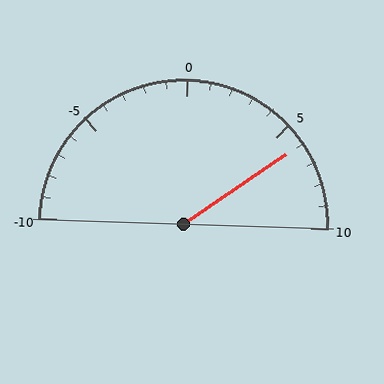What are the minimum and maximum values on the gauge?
The gauge ranges from -10 to 10.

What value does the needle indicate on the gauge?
The needle indicates approximately 6.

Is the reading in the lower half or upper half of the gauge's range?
The reading is in the upper half of the range (-10 to 10).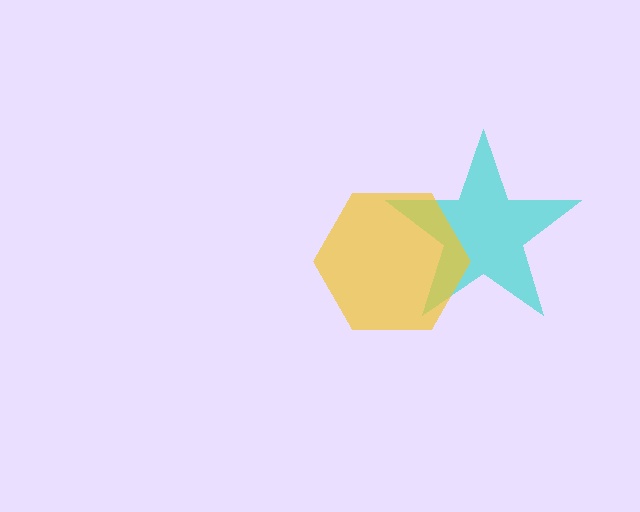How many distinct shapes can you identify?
There are 2 distinct shapes: a cyan star, a yellow hexagon.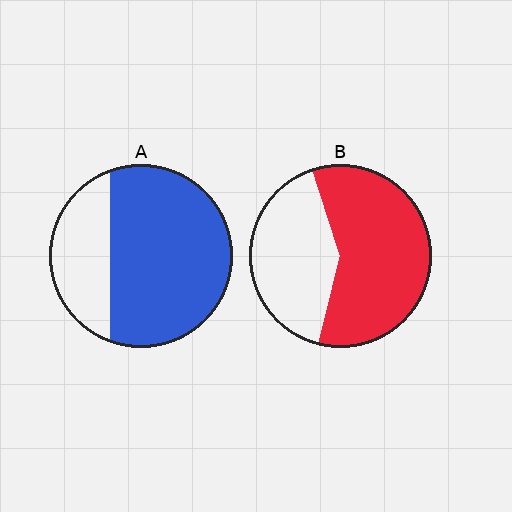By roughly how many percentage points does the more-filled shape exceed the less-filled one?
By roughly 10 percentage points (A over B).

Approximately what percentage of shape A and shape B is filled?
A is approximately 70% and B is approximately 60%.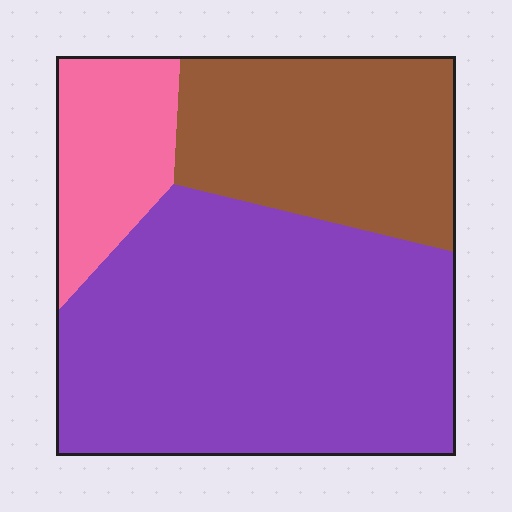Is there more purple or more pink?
Purple.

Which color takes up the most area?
Purple, at roughly 55%.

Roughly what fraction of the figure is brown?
Brown takes up about one quarter (1/4) of the figure.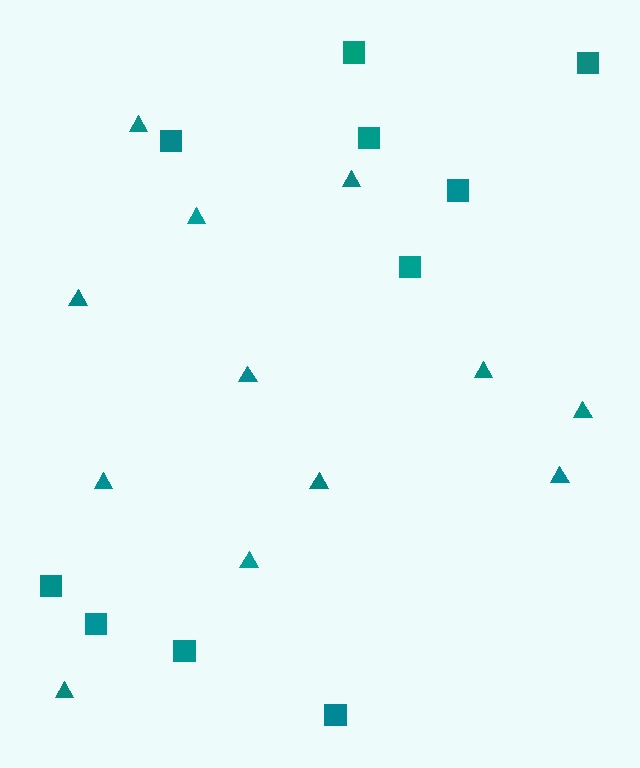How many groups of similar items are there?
There are 2 groups: one group of squares (10) and one group of triangles (12).